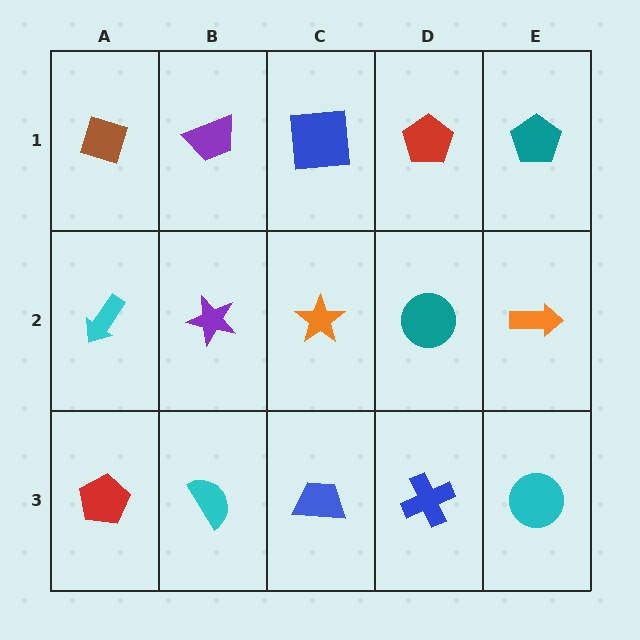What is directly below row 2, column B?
A cyan semicircle.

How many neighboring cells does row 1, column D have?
3.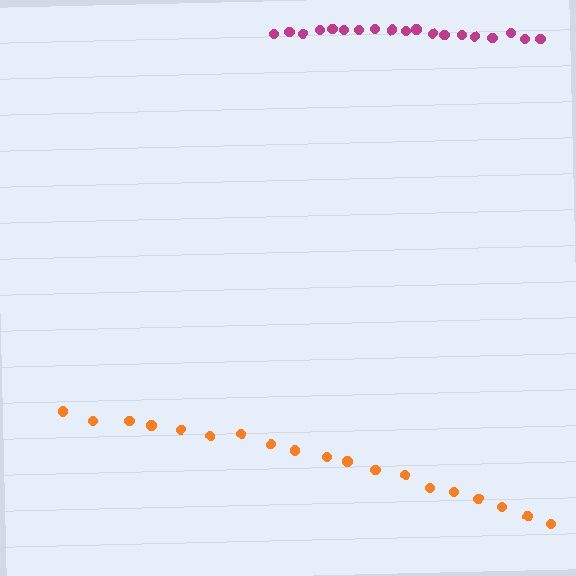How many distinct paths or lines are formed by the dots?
There are 2 distinct paths.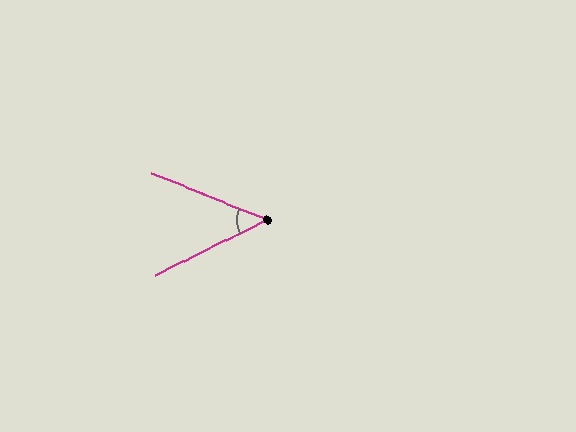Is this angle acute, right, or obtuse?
It is acute.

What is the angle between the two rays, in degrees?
Approximately 48 degrees.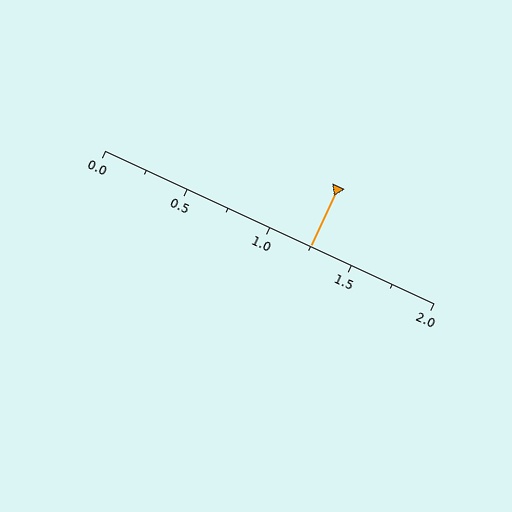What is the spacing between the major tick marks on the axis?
The major ticks are spaced 0.5 apart.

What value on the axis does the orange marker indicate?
The marker indicates approximately 1.25.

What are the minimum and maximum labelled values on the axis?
The axis runs from 0.0 to 2.0.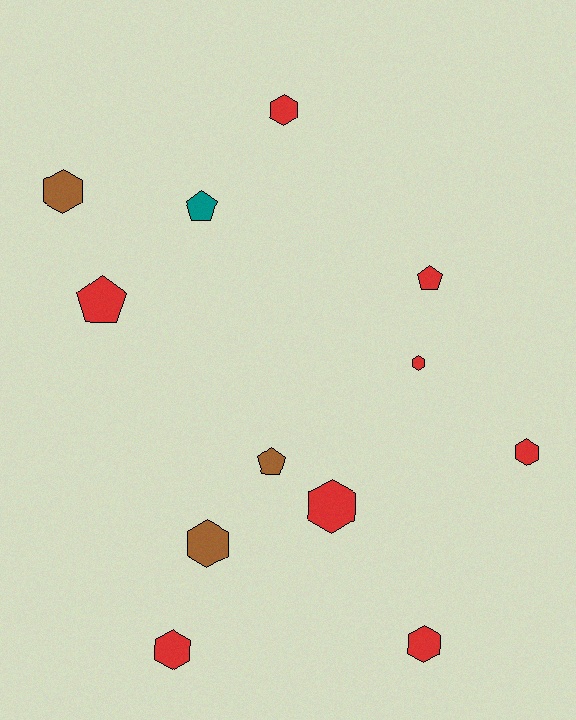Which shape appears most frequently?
Hexagon, with 8 objects.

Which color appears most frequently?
Red, with 8 objects.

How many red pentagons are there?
There are 2 red pentagons.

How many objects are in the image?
There are 12 objects.